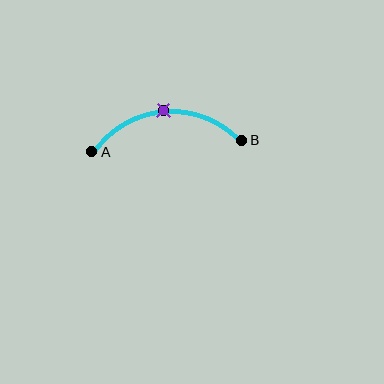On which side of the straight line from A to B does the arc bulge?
The arc bulges above the straight line connecting A and B.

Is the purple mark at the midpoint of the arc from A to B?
Yes. The purple mark lies on the arc at equal arc-length from both A and B — it is the arc midpoint.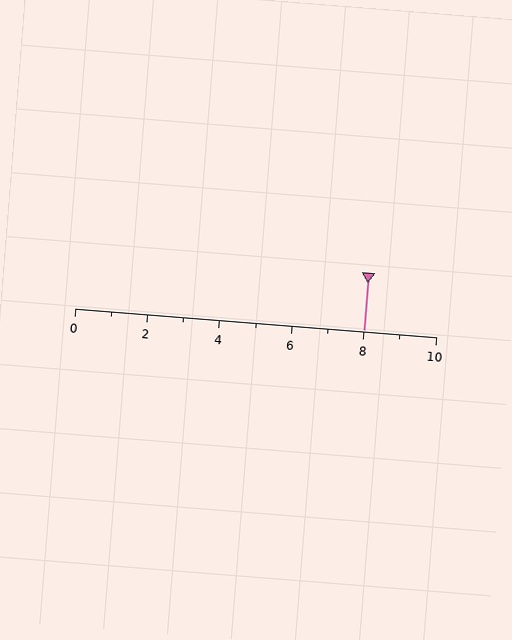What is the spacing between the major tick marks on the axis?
The major ticks are spaced 2 apart.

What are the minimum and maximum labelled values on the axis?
The axis runs from 0 to 10.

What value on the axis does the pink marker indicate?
The marker indicates approximately 8.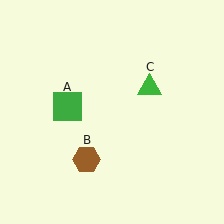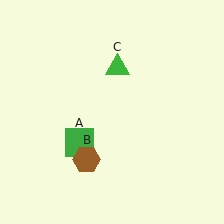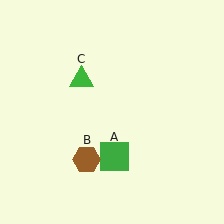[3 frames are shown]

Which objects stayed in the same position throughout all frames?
Brown hexagon (object B) remained stationary.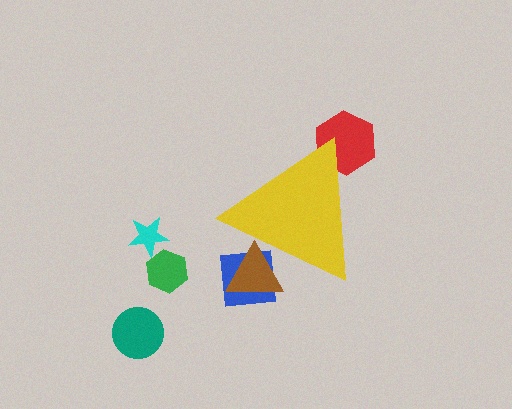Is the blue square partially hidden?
Yes, the blue square is partially hidden behind the yellow triangle.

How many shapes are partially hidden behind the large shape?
3 shapes are partially hidden.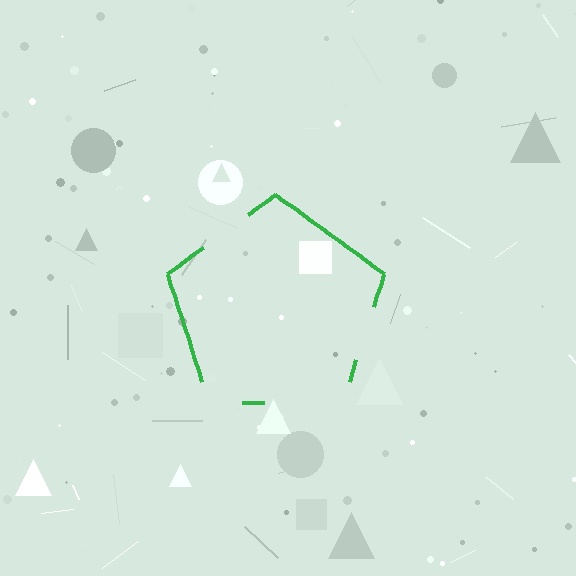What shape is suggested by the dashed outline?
The dashed outline suggests a pentagon.